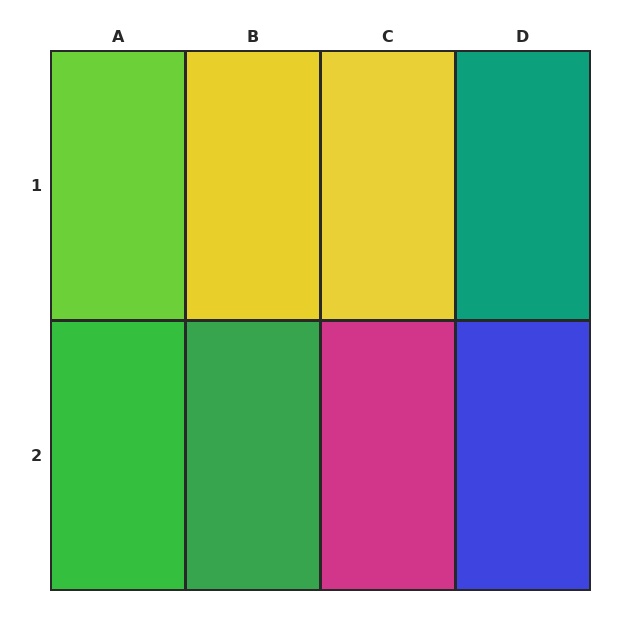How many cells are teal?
1 cell is teal.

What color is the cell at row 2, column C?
Magenta.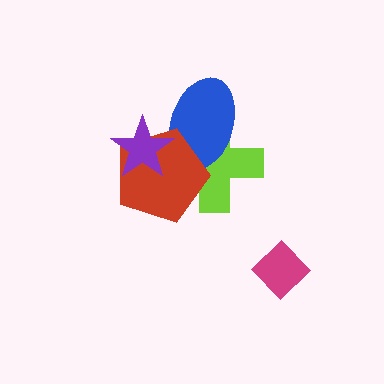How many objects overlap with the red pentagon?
3 objects overlap with the red pentagon.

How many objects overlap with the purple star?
3 objects overlap with the purple star.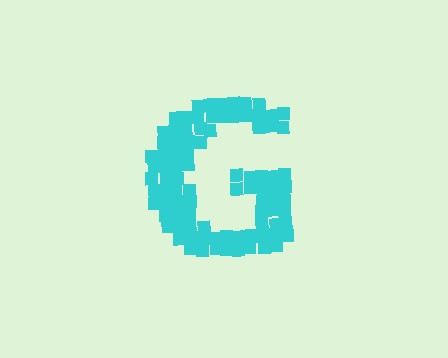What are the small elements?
The small elements are squares.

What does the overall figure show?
The overall figure shows the letter G.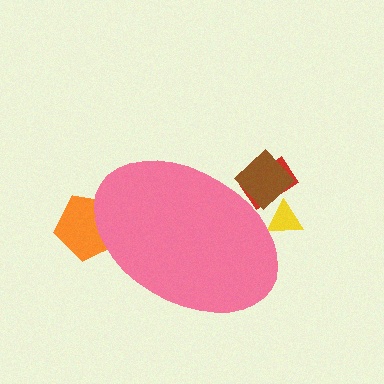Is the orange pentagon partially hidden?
Yes, the orange pentagon is partially hidden behind the pink ellipse.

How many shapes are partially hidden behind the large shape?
4 shapes are partially hidden.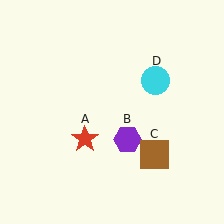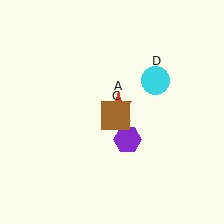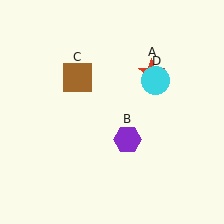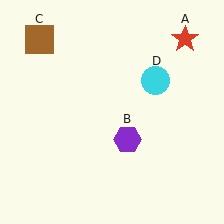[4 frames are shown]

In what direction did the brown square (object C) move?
The brown square (object C) moved up and to the left.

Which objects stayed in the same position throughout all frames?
Purple hexagon (object B) and cyan circle (object D) remained stationary.